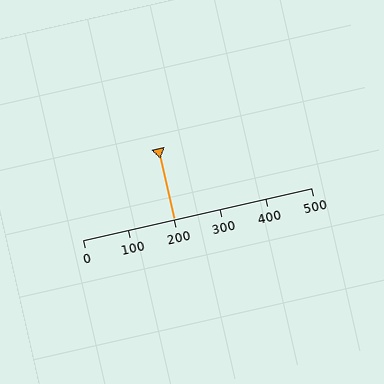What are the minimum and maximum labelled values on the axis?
The axis runs from 0 to 500.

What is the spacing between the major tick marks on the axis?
The major ticks are spaced 100 apart.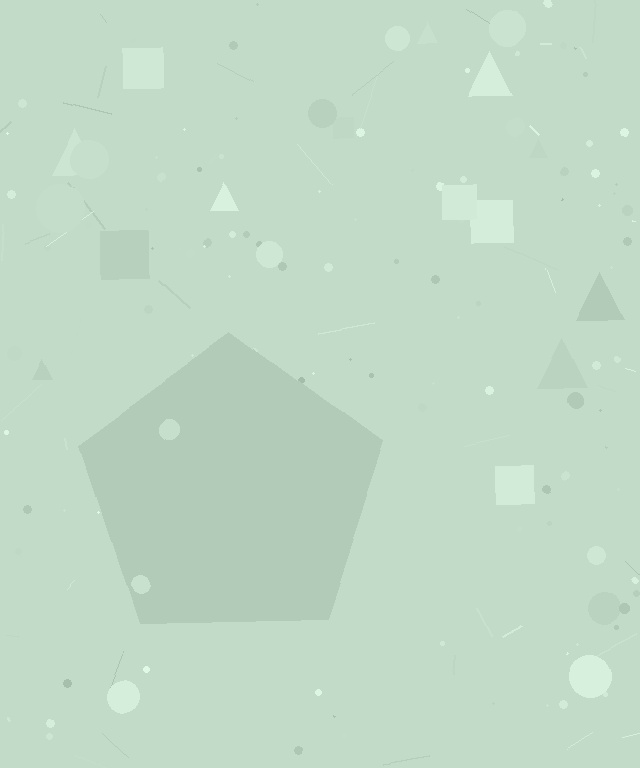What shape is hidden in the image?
A pentagon is hidden in the image.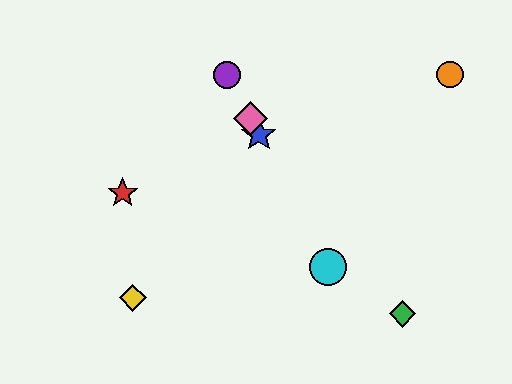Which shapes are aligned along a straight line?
The blue star, the purple circle, the cyan circle, the pink diamond are aligned along a straight line.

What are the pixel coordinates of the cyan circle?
The cyan circle is at (328, 267).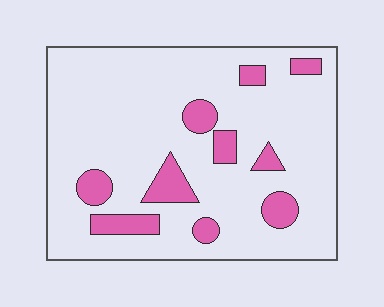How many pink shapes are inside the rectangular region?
10.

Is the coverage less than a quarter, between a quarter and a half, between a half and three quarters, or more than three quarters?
Less than a quarter.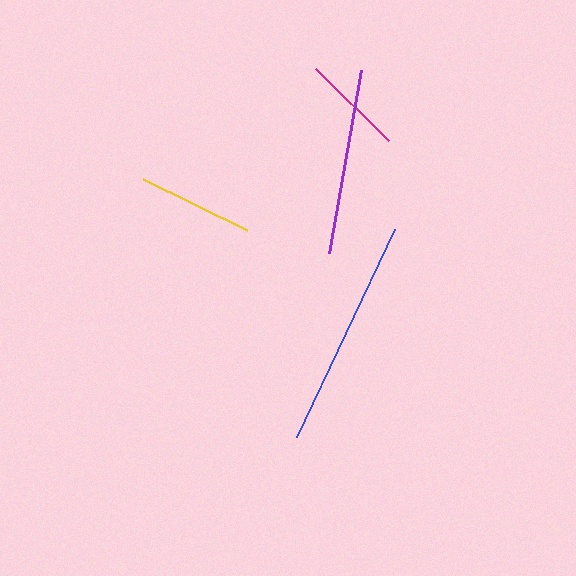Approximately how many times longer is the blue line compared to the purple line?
The blue line is approximately 1.2 times the length of the purple line.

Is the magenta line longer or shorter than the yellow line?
The yellow line is longer than the magenta line.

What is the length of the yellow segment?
The yellow segment is approximately 116 pixels long.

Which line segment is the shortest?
The magenta line is the shortest at approximately 103 pixels.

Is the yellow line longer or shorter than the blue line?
The blue line is longer than the yellow line.